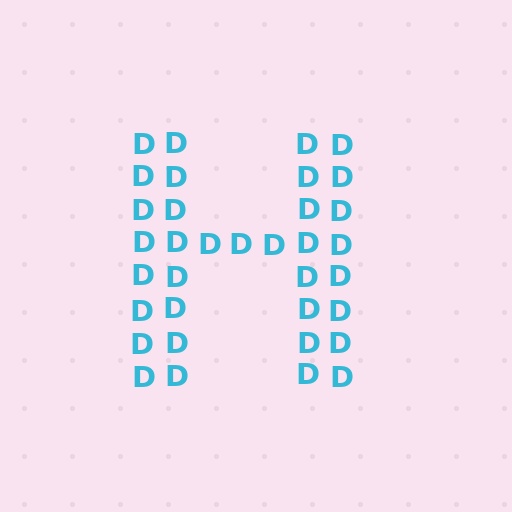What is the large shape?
The large shape is the letter H.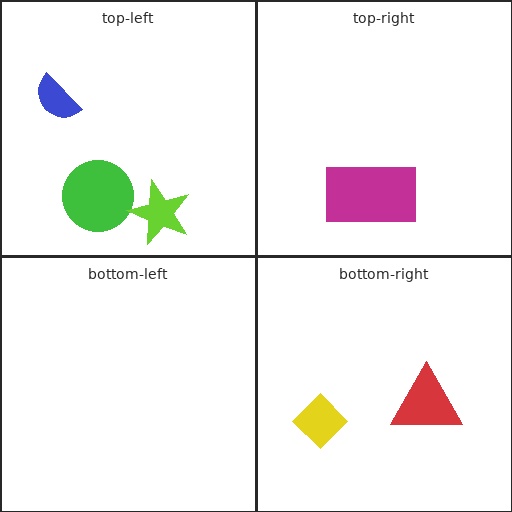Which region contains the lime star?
The top-left region.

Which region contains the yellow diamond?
The bottom-right region.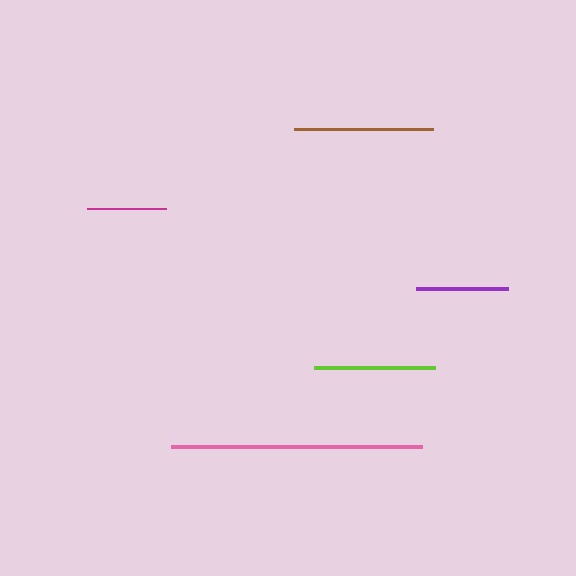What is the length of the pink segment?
The pink segment is approximately 251 pixels long.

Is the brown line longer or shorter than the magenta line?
The brown line is longer than the magenta line.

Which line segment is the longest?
The pink line is the longest at approximately 251 pixels.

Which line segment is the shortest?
The magenta line is the shortest at approximately 80 pixels.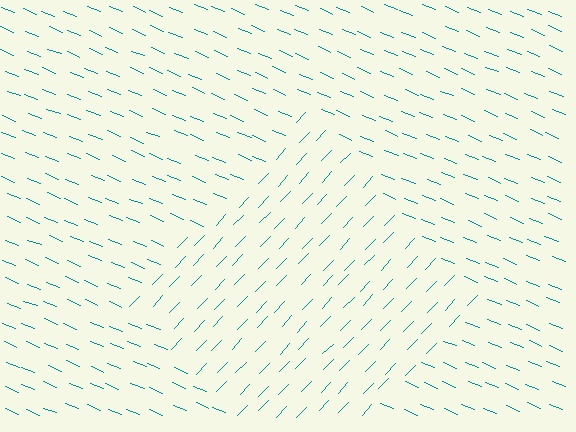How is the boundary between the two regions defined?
The boundary is defined purely by a change in line orientation (approximately 68 degrees difference). All lines are the same color and thickness.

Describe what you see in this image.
The image is filled with small teal line segments. A diamond region in the image has lines oriented differently from the surrounding lines, creating a visible texture boundary.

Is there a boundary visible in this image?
Yes, there is a texture boundary formed by a change in line orientation.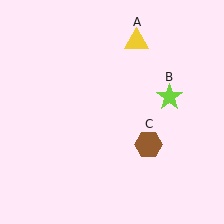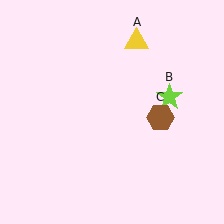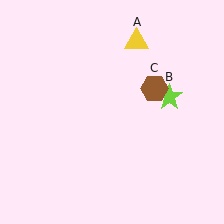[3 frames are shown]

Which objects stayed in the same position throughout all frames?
Yellow triangle (object A) and lime star (object B) remained stationary.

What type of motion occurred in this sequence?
The brown hexagon (object C) rotated counterclockwise around the center of the scene.